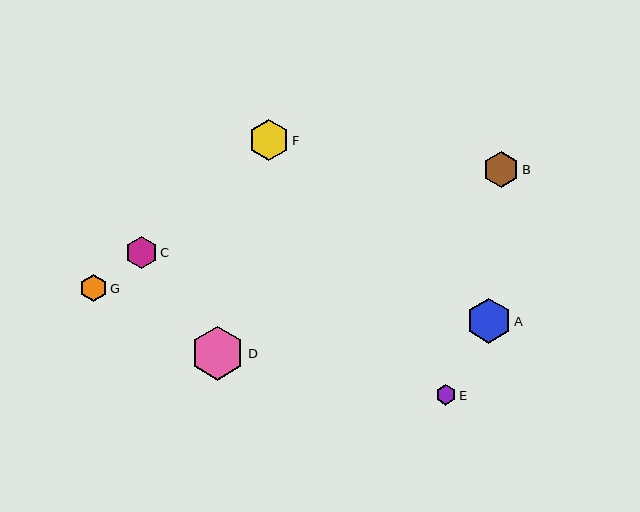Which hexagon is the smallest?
Hexagon E is the smallest with a size of approximately 21 pixels.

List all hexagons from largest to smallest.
From largest to smallest: D, A, F, B, C, G, E.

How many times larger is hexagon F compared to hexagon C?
Hexagon F is approximately 1.3 times the size of hexagon C.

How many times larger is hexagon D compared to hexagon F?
Hexagon D is approximately 1.3 times the size of hexagon F.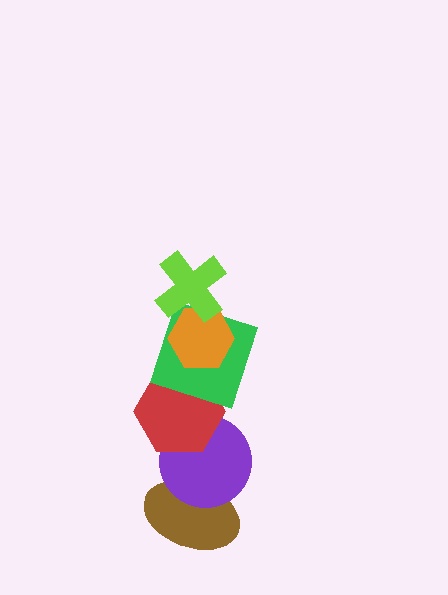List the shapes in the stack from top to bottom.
From top to bottom: the lime cross, the orange hexagon, the green square, the red hexagon, the purple circle, the brown ellipse.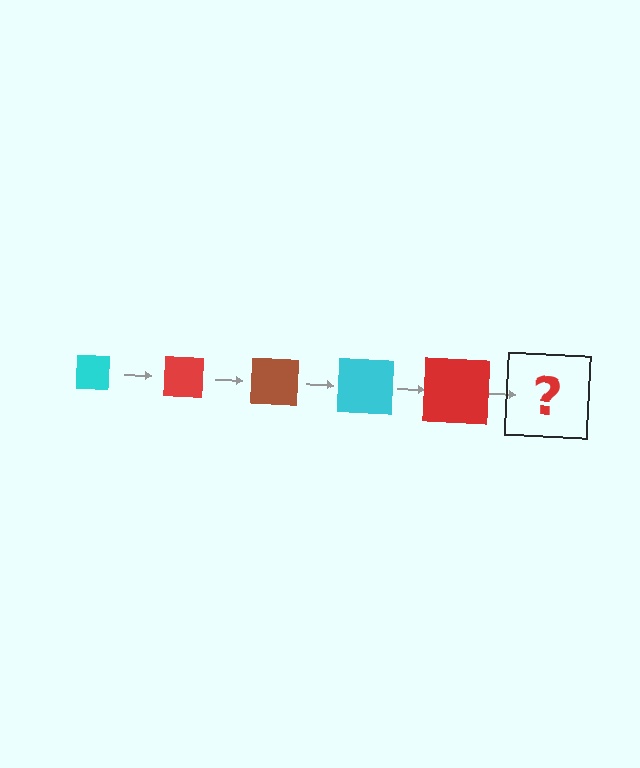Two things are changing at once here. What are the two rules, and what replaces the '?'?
The two rules are that the square grows larger each step and the color cycles through cyan, red, and brown. The '?' should be a brown square, larger than the previous one.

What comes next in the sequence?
The next element should be a brown square, larger than the previous one.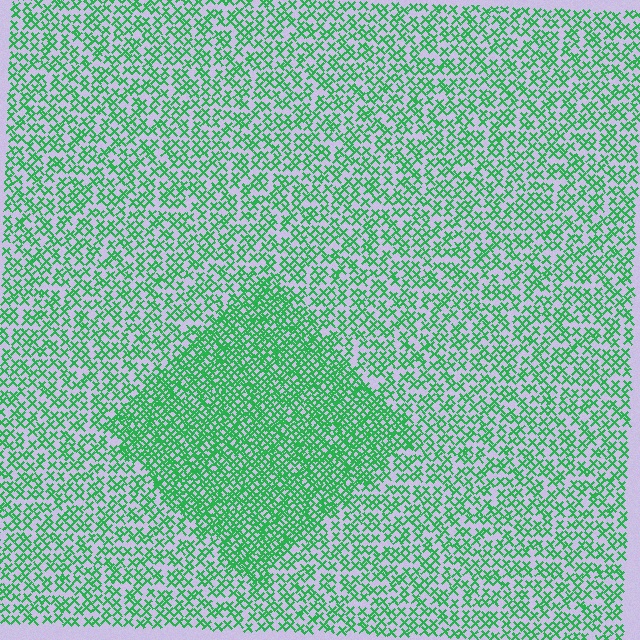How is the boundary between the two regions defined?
The boundary is defined by a change in element density (approximately 2.0x ratio). All elements are the same color, size, and shape.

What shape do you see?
I see a diamond.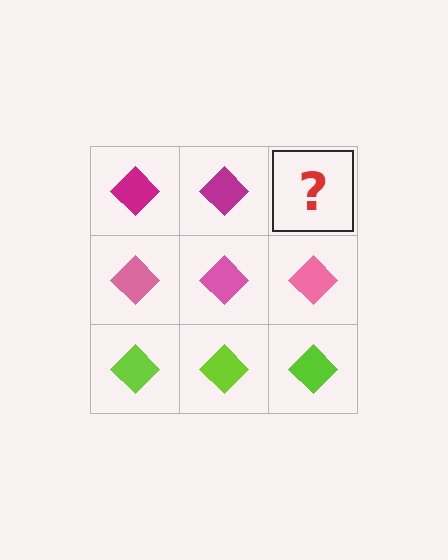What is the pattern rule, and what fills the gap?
The rule is that each row has a consistent color. The gap should be filled with a magenta diamond.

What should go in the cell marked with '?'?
The missing cell should contain a magenta diamond.